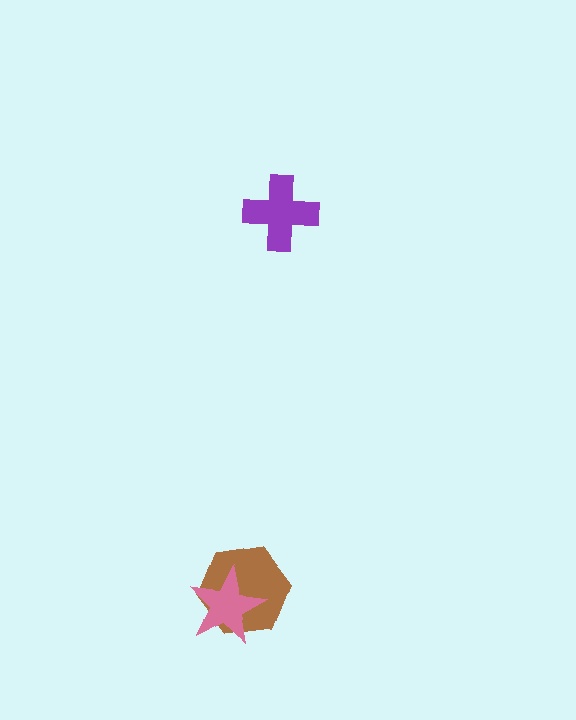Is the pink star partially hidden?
No, no other shape covers it.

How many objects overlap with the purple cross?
0 objects overlap with the purple cross.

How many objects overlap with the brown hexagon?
1 object overlaps with the brown hexagon.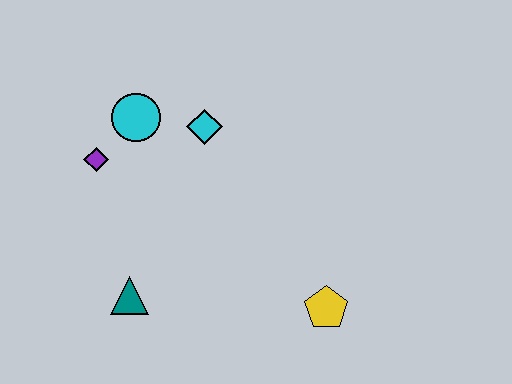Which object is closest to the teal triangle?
The purple diamond is closest to the teal triangle.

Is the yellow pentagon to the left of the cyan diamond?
No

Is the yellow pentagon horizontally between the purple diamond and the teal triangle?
No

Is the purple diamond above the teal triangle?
Yes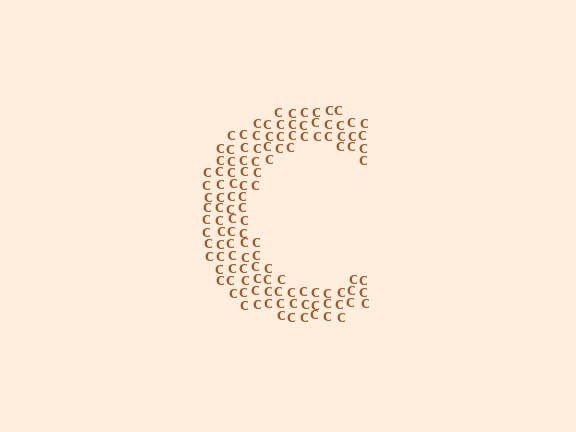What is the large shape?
The large shape is the letter C.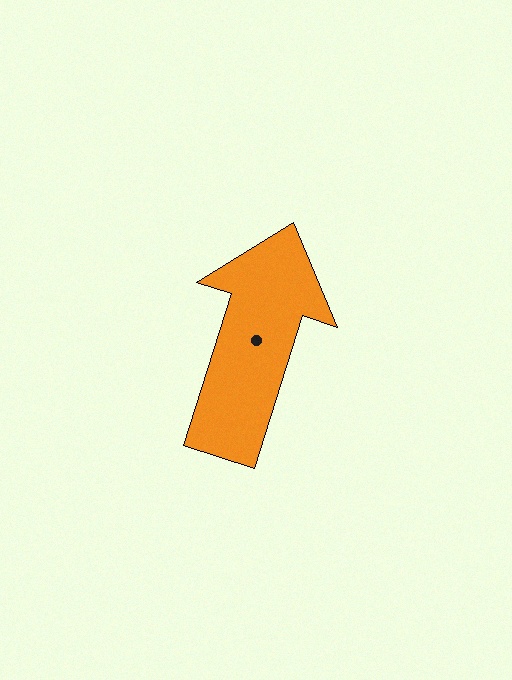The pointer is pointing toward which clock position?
Roughly 1 o'clock.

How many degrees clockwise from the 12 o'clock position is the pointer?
Approximately 18 degrees.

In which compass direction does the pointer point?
North.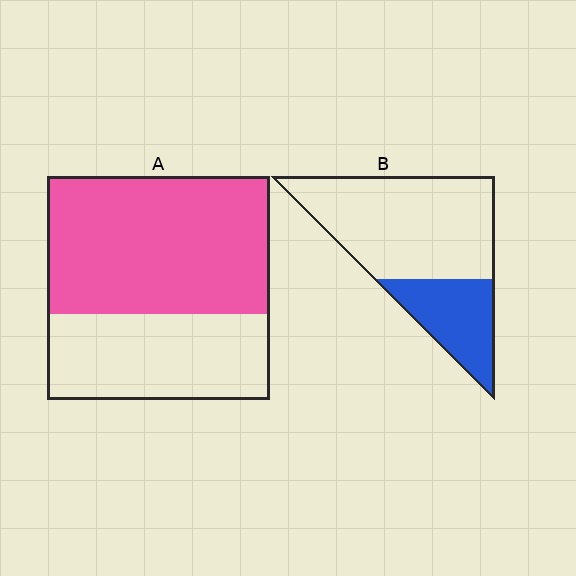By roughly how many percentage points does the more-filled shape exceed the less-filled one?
By roughly 30 percentage points (A over B).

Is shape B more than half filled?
No.